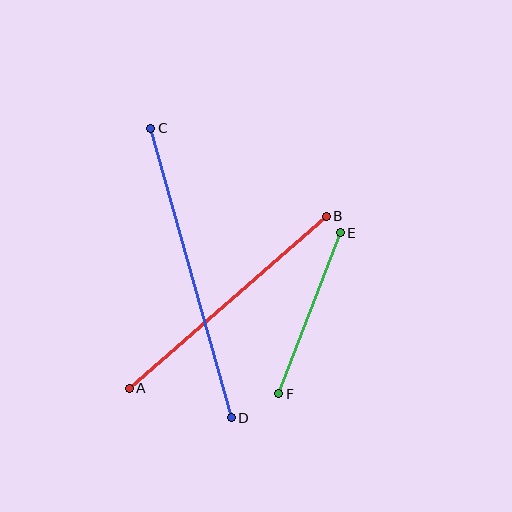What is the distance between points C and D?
The distance is approximately 301 pixels.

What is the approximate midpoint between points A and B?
The midpoint is at approximately (228, 302) pixels.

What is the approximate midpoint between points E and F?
The midpoint is at approximately (309, 313) pixels.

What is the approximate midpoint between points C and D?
The midpoint is at approximately (191, 273) pixels.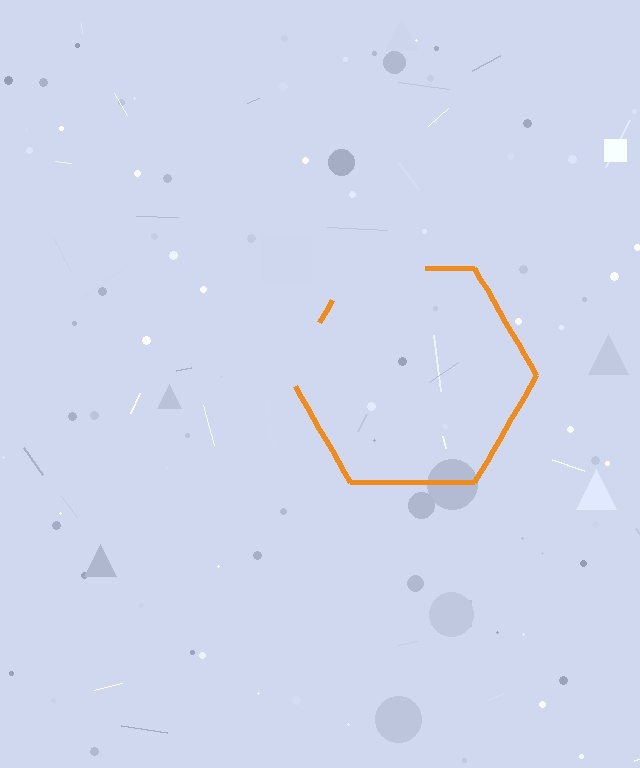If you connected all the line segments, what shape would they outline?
They would outline a hexagon.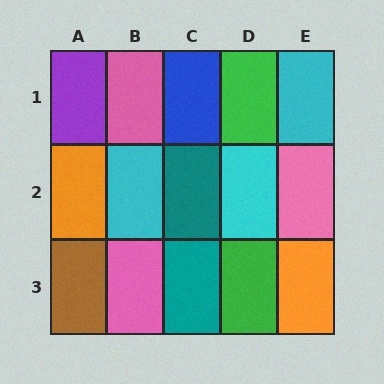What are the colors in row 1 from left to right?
Purple, pink, blue, green, cyan.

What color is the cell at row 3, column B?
Pink.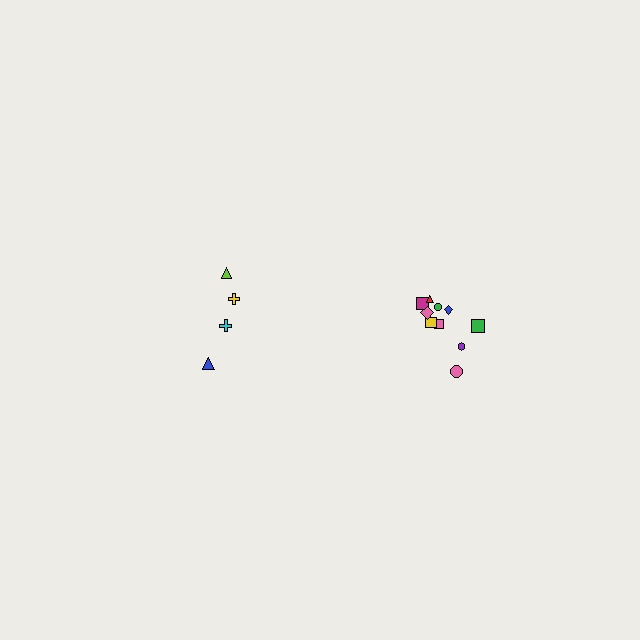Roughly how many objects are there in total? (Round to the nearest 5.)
Roughly 15 objects in total.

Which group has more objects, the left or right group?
The right group.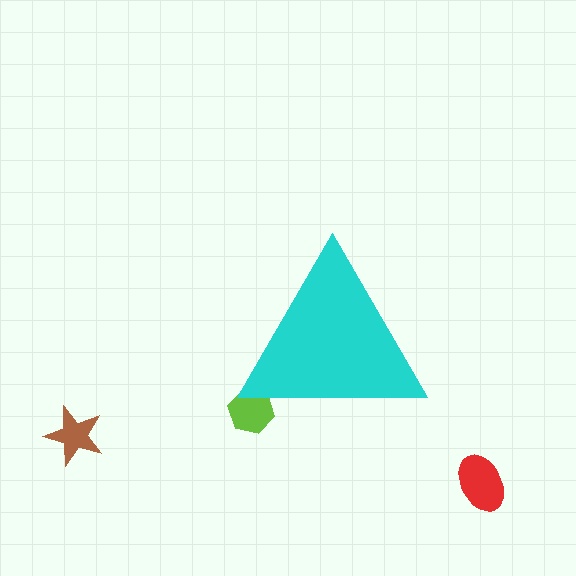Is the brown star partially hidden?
No, the brown star is fully visible.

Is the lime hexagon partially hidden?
Yes, the lime hexagon is partially hidden behind the cyan triangle.